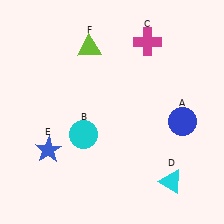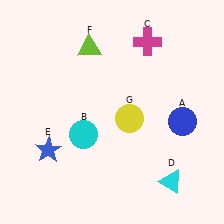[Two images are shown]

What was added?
A yellow circle (G) was added in Image 2.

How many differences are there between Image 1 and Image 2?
There is 1 difference between the two images.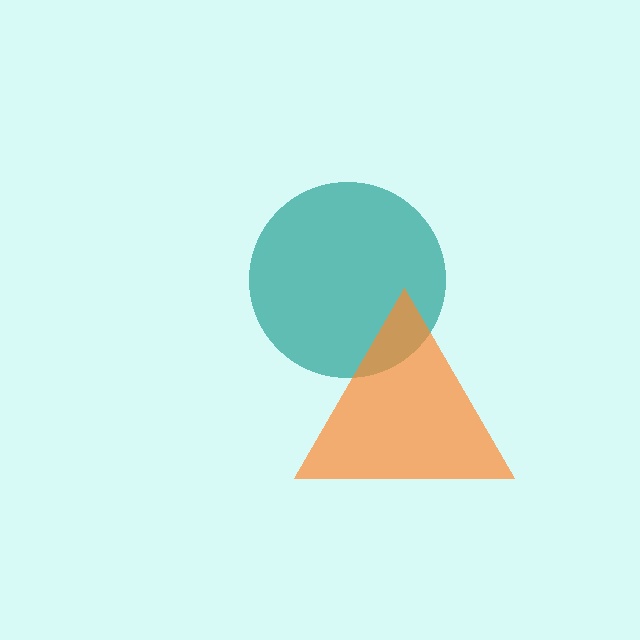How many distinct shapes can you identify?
There are 2 distinct shapes: a teal circle, an orange triangle.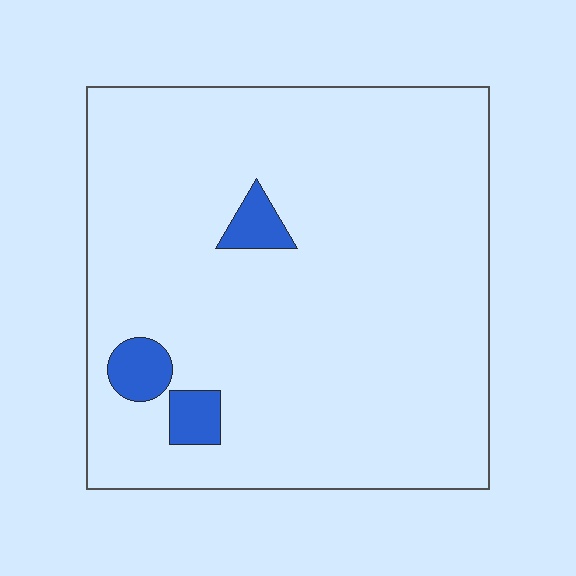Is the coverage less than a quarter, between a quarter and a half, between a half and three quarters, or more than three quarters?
Less than a quarter.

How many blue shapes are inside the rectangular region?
3.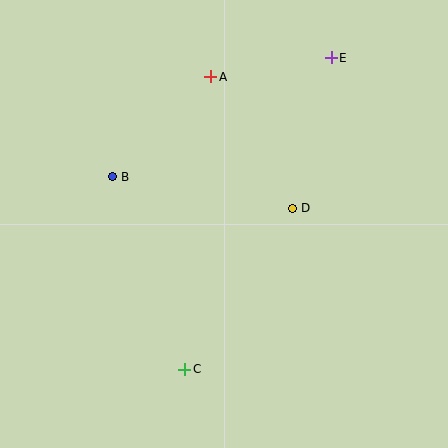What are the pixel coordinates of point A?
Point A is at (211, 77).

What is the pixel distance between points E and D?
The distance between E and D is 155 pixels.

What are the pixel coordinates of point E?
Point E is at (331, 58).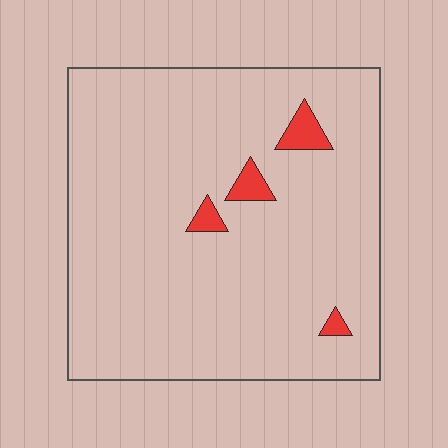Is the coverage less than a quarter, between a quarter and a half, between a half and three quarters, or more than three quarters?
Less than a quarter.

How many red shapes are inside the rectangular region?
4.